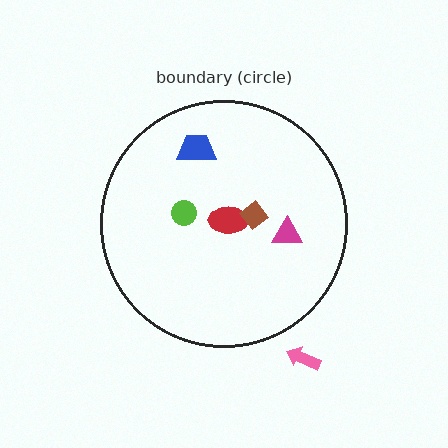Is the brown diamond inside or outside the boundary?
Inside.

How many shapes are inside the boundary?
5 inside, 1 outside.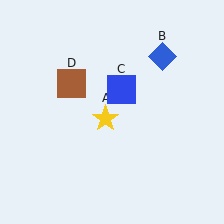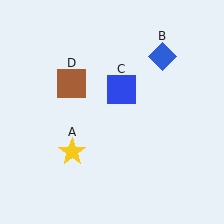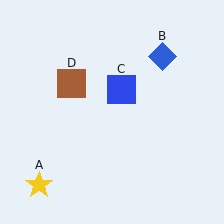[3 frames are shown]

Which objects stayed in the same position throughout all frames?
Blue diamond (object B) and blue square (object C) and brown square (object D) remained stationary.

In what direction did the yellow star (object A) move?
The yellow star (object A) moved down and to the left.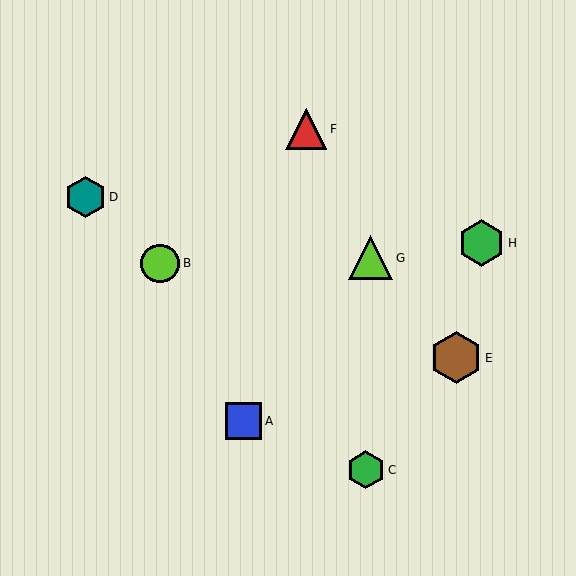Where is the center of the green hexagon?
The center of the green hexagon is at (482, 243).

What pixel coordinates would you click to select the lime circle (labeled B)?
Click at (160, 263) to select the lime circle B.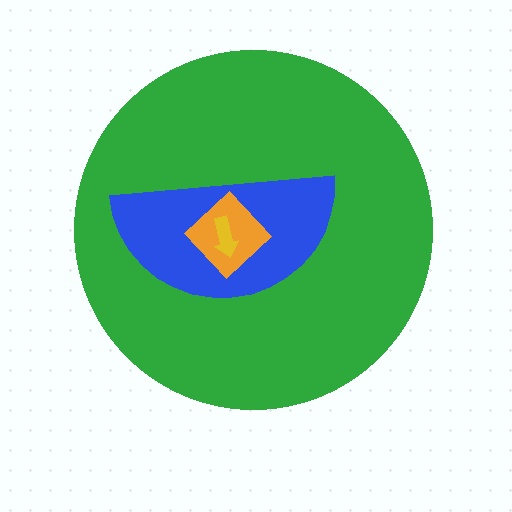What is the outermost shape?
The green circle.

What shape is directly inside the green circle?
The blue semicircle.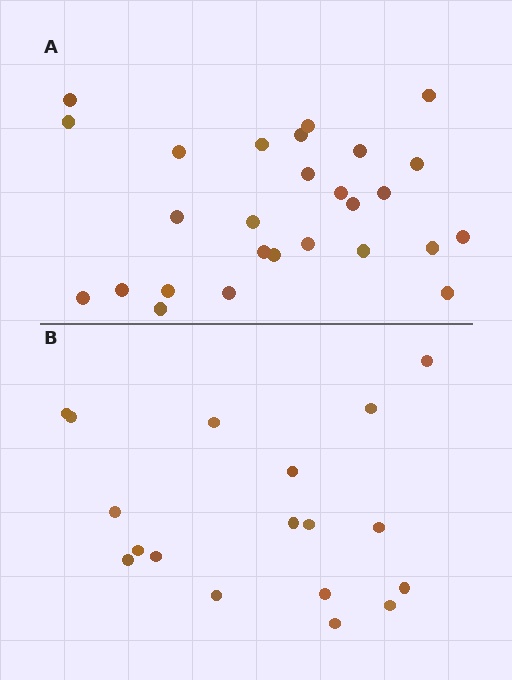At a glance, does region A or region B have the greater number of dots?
Region A (the top region) has more dots.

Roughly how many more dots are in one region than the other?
Region A has roughly 8 or so more dots than region B.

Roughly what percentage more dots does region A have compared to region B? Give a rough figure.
About 50% more.